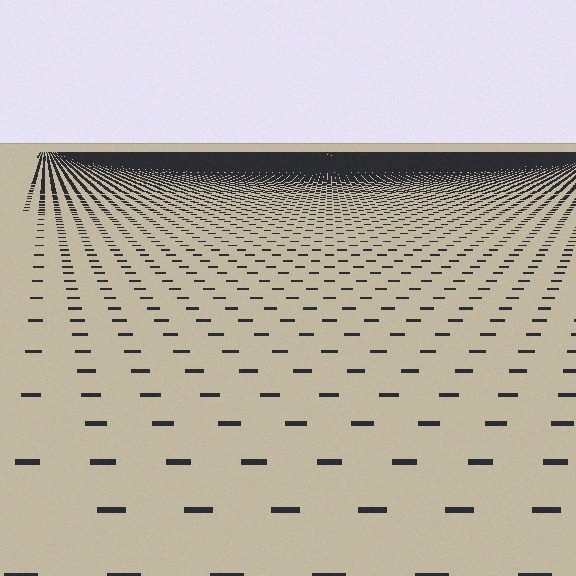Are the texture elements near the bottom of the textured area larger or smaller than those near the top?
Larger. Near the bottom, elements are closer to the viewer and appear at a bigger on-screen size.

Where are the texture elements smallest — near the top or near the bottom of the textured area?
Near the top.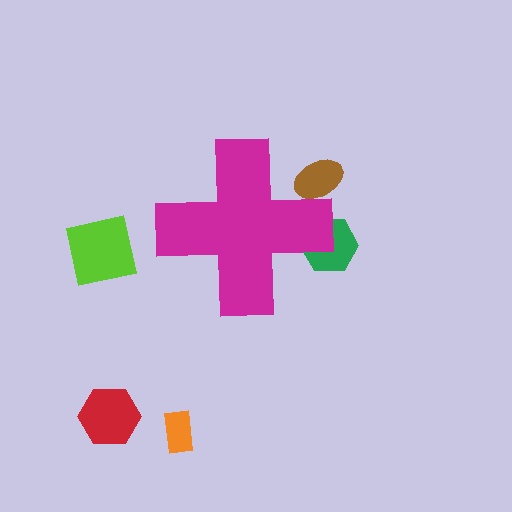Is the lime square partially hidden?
No, the lime square is fully visible.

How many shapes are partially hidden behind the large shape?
2 shapes are partially hidden.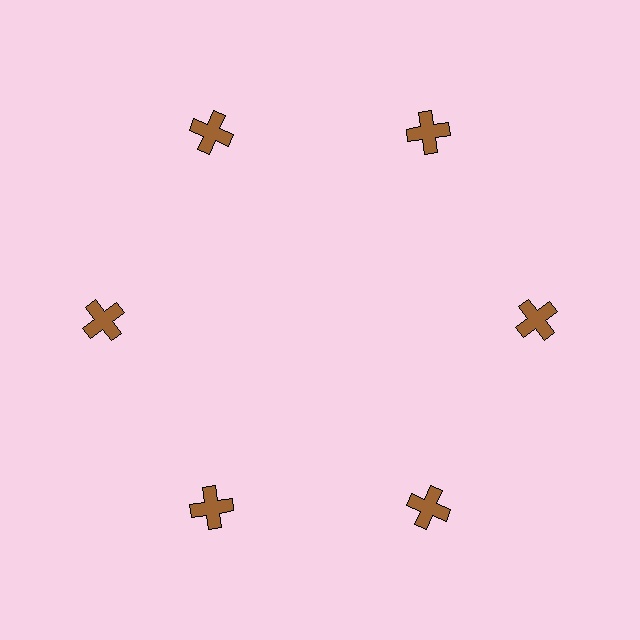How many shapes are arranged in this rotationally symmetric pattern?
There are 6 shapes, arranged in 6 groups of 1.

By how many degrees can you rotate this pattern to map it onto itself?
The pattern maps onto itself every 60 degrees of rotation.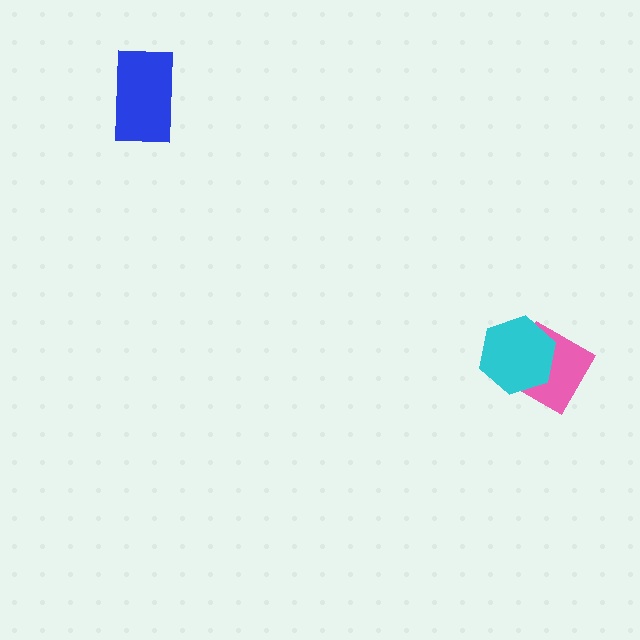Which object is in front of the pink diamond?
The cyan hexagon is in front of the pink diamond.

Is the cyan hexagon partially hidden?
No, no other shape covers it.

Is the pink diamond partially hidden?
Yes, it is partially covered by another shape.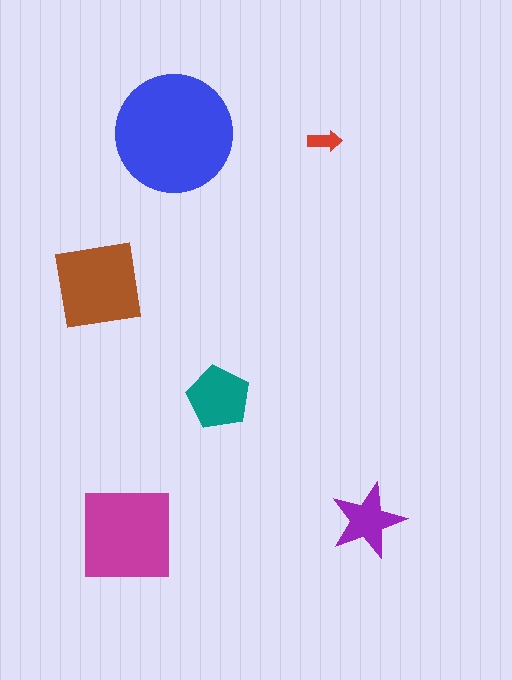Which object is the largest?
The blue circle.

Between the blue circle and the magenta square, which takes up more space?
The blue circle.